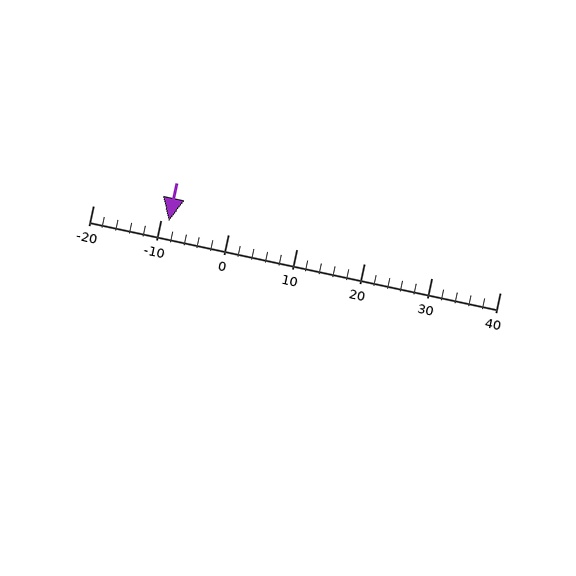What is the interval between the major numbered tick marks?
The major tick marks are spaced 10 units apart.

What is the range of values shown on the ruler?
The ruler shows values from -20 to 40.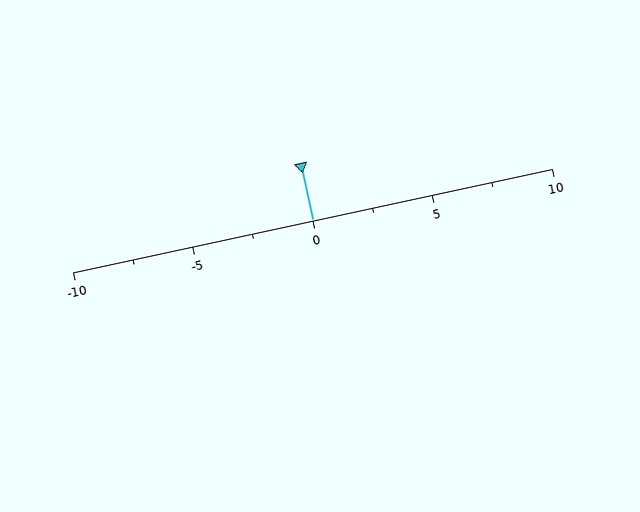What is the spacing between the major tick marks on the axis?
The major ticks are spaced 5 apart.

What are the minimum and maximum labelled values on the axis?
The axis runs from -10 to 10.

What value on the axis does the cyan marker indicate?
The marker indicates approximately 0.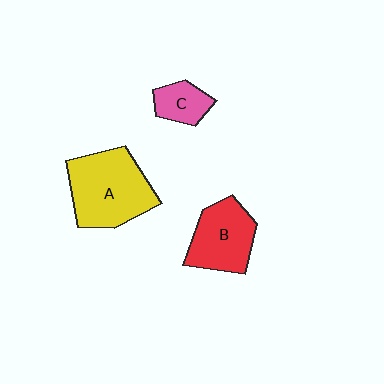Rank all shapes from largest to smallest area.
From largest to smallest: A (yellow), B (red), C (pink).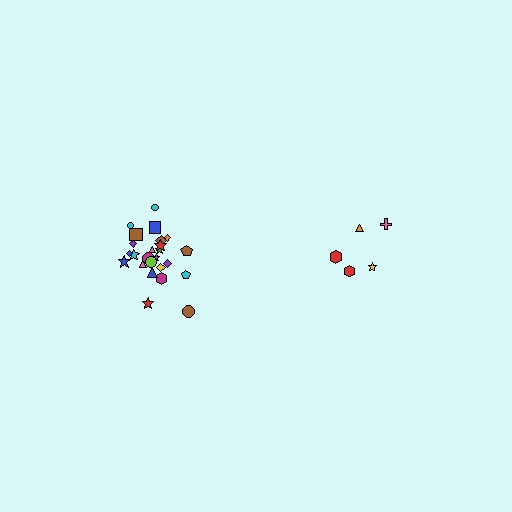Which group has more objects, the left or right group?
The left group.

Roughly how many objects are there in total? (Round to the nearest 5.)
Roughly 30 objects in total.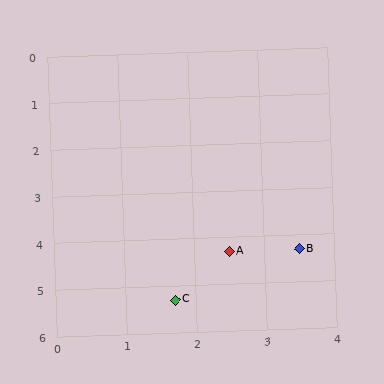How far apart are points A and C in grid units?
Points A and C are about 1.3 grid units apart.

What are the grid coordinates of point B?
Point B is at approximately (3.5, 4.3).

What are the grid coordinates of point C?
Point C is at approximately (1.7, 5.3).